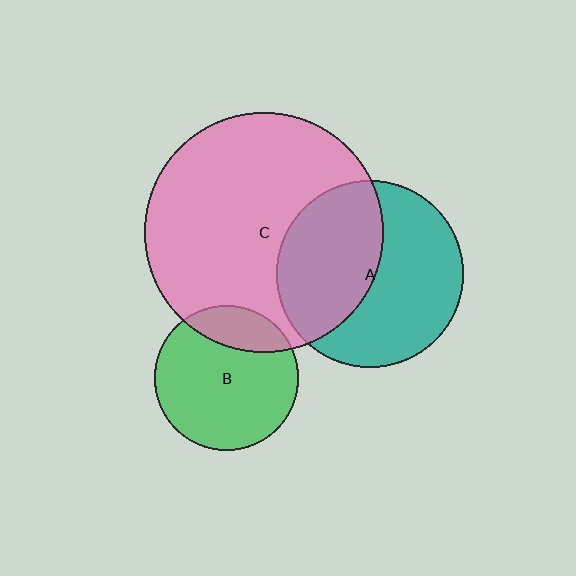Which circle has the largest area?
Circle C (pink).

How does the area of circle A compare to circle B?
Approximately 1.7 times.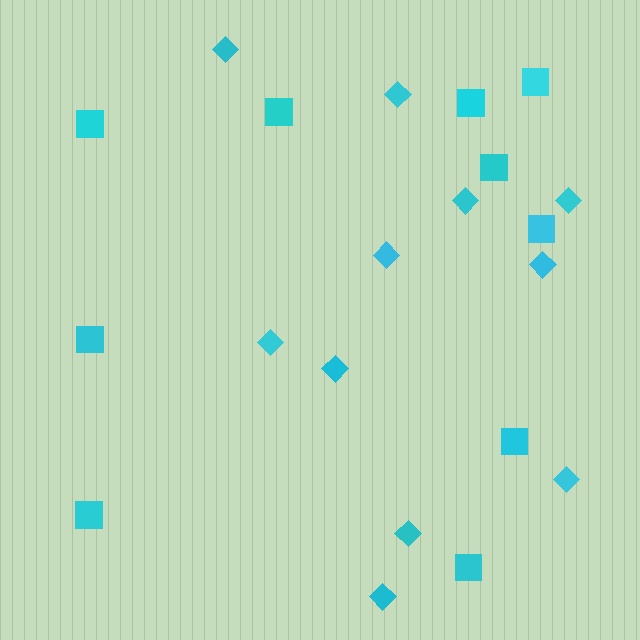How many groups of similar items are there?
There are 2 groups: one group of diamonds (11) and one group of squares (10).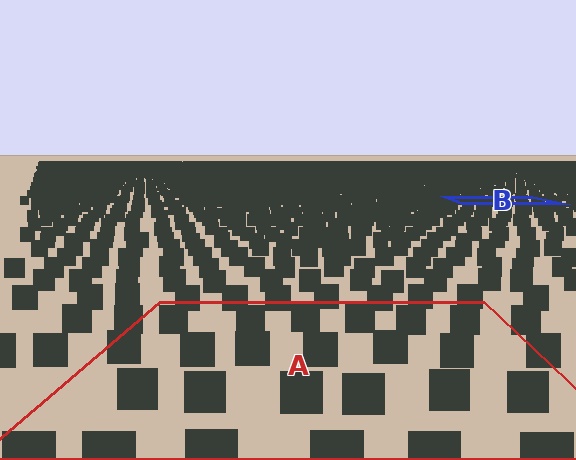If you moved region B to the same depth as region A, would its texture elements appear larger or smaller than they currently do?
They would appear larger. At a closer depth, the same texture elements are projected at a bigger on-screen size.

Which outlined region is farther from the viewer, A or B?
Region B is farther from the viewer — the texture elements inside it appear smaller and more densely packed.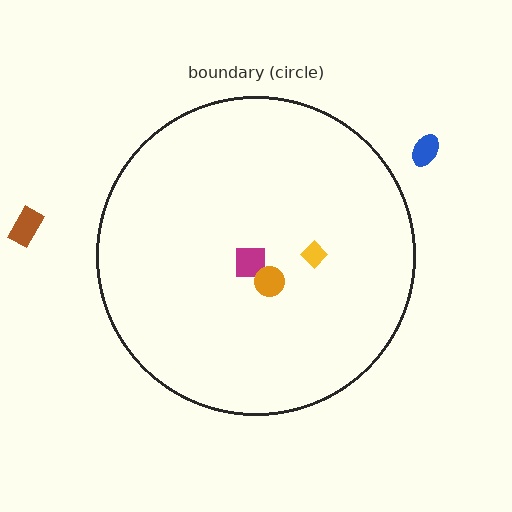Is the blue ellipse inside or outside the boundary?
Outside.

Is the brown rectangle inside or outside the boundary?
Outside.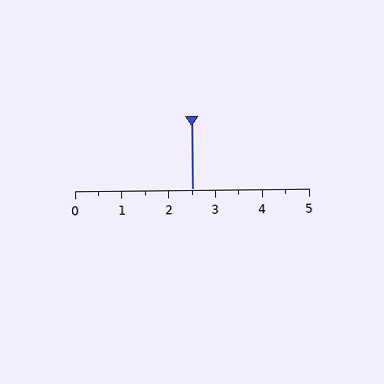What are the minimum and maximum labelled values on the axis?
The axis runs from 0 to 5.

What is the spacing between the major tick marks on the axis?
The major ticks are spaced 1 apart.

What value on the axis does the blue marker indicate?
The marker indicates approximately 2.5.